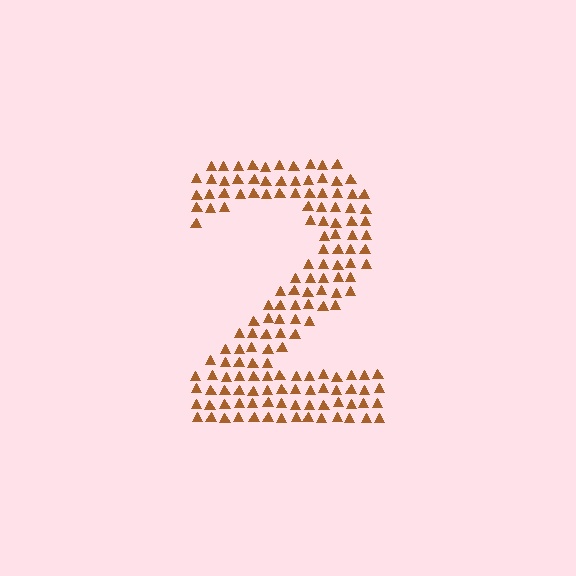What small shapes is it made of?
It is made of small triangles.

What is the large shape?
The large shape is the digit 2.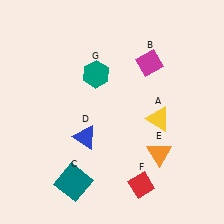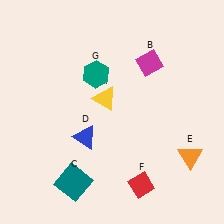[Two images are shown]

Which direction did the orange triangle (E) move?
The orange triangle (E) moved right.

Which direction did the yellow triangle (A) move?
The yellow triangle (A) moved left.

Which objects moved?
The objects that moved are: the yellow triangle (A), the orange triangle (E).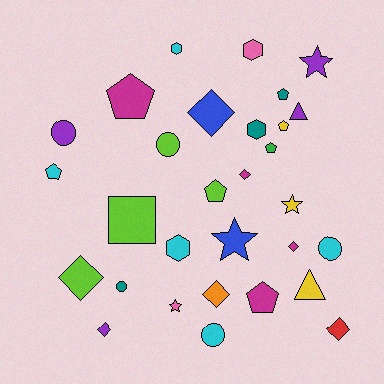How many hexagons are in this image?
There are 4 hexagons.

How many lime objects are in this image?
There are 4 lime objects.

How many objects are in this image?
There are 30 objects.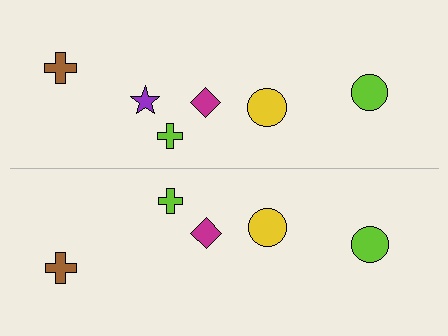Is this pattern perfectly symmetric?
No, the pattern is not perfectly symmetric. A purple star is missing from the bottom side.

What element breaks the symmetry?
A purple star is missing from the bottom side.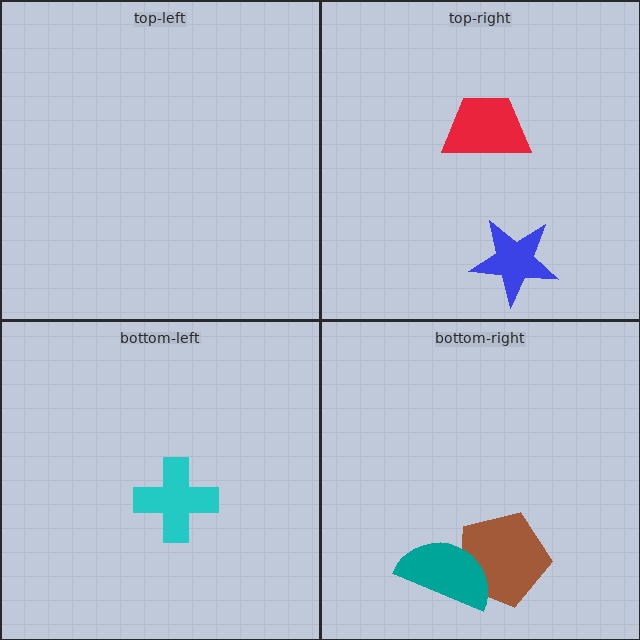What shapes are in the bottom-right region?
The brown pentagon, the teal semicircle.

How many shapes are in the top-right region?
2.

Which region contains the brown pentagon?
The bottom-right region.